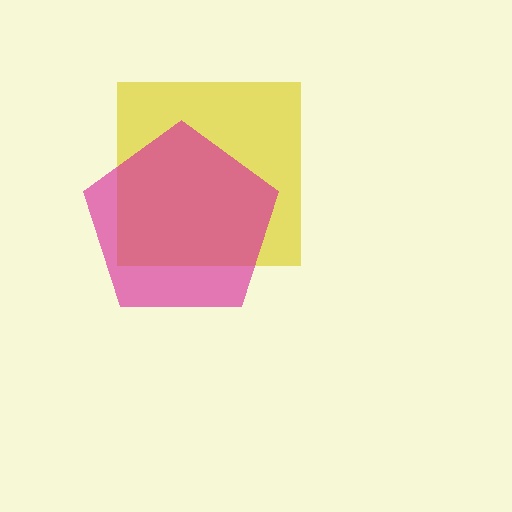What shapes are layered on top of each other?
The layered shapes are: a yellow square, a magenta pentagon.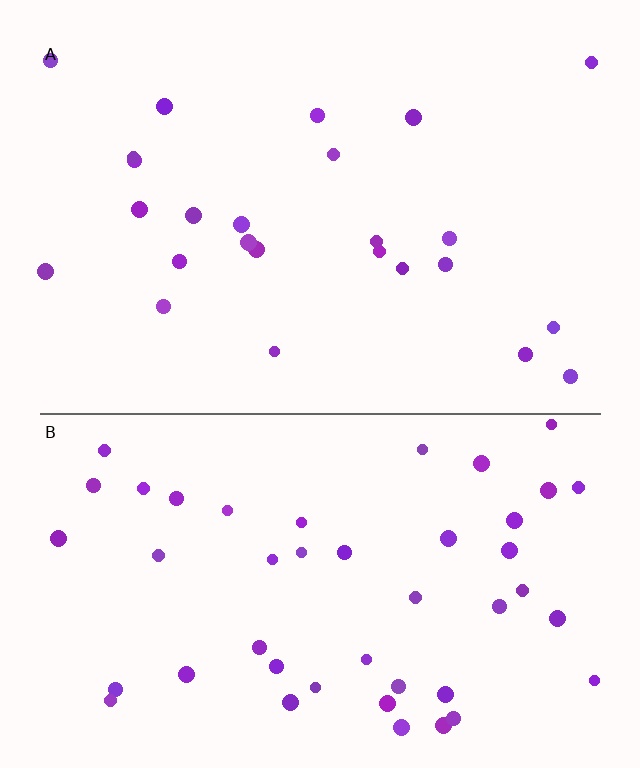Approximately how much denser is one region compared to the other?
Approximately 1.8× — region B over region A.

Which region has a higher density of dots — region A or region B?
B (the bottom).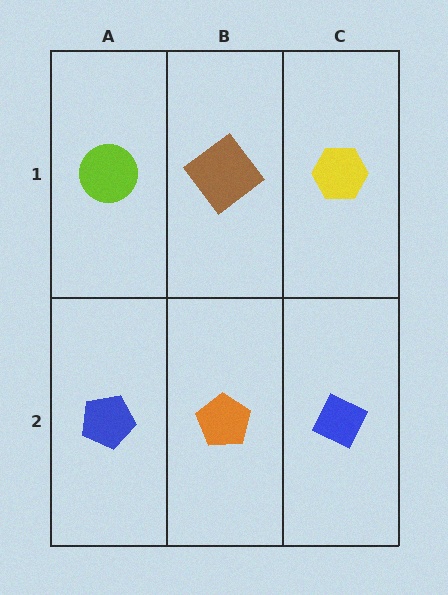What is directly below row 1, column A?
A blue pentagon.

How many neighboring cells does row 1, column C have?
2.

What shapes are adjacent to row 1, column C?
A blue diamond (row 2, column C), a brown diamond (row 1, column B).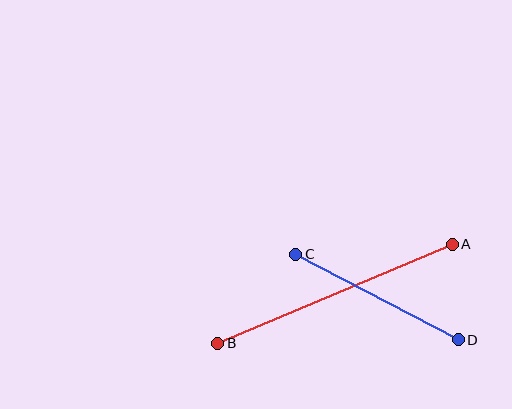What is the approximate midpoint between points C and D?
The midpoint is at approximately (377, 297) pixels.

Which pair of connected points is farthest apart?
Points A and B are farthest apart.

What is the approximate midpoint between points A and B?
The midpoint is at approximately (335, 294) pixels.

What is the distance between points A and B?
The distance is approximately 255 pixels.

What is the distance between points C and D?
The distance is approximately 183 pixels.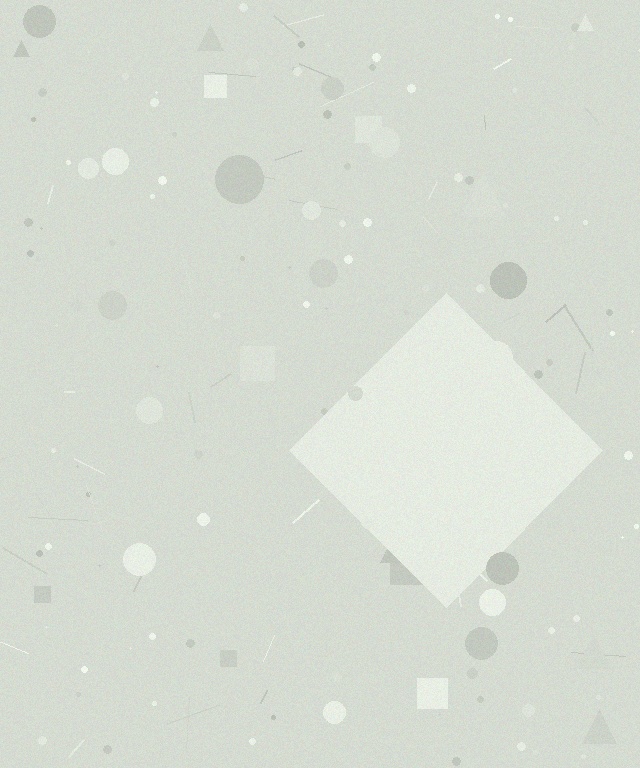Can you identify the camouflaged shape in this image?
The camouflaged shape is a diamond.